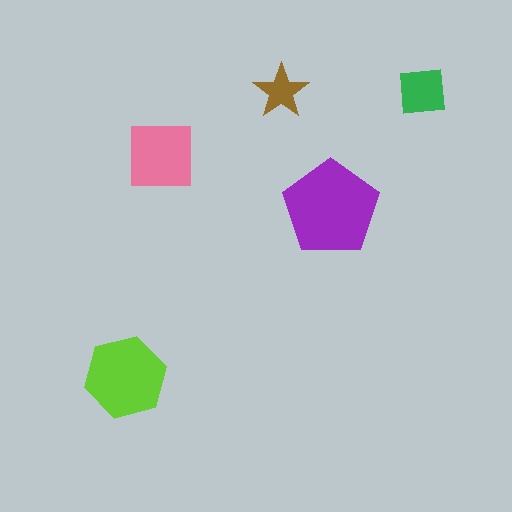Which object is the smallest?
The brown star.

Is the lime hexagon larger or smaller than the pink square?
Larger.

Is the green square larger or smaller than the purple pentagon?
Smaller.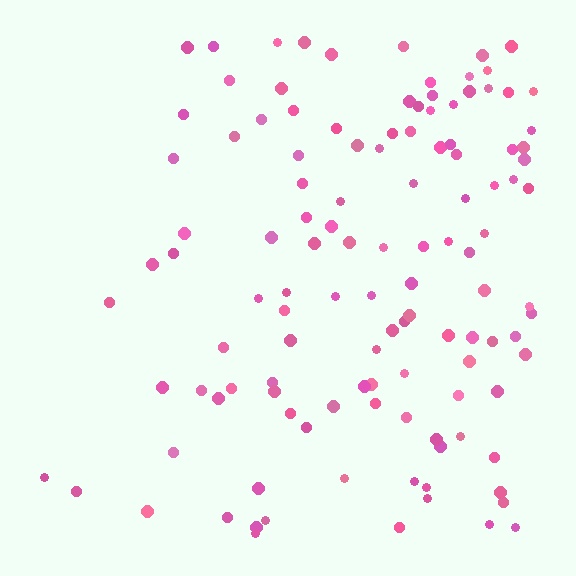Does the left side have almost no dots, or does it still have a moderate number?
Still a moderate number, just noticeably fewer than the right.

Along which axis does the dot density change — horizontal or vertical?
Horizontal.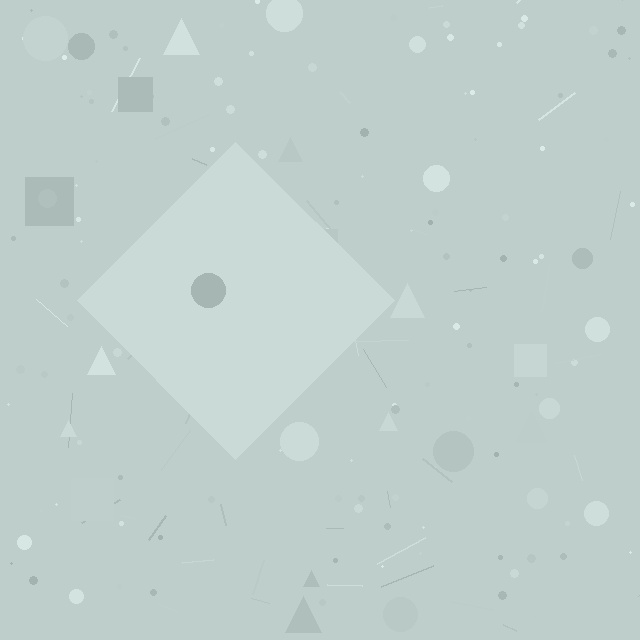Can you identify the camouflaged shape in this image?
The camouflaged shape is a diamond.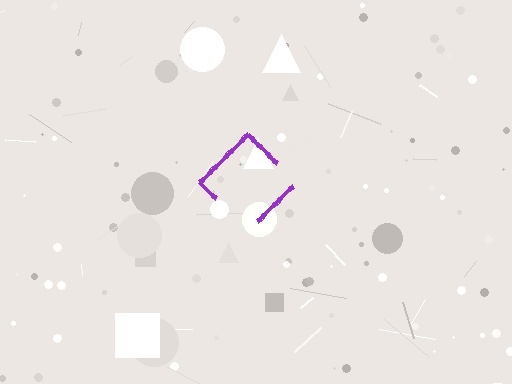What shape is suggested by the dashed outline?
The dashed outline suggests a diamond.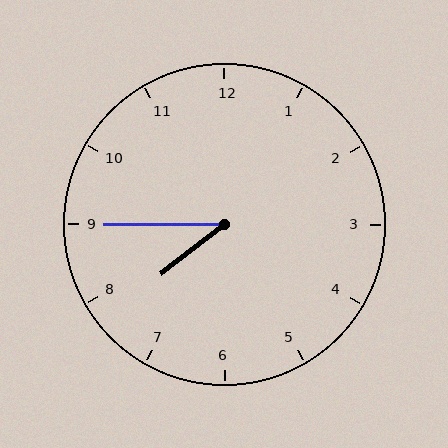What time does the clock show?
7:45.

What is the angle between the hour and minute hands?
Approximately 38 degrees.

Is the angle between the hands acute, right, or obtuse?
It is acute.